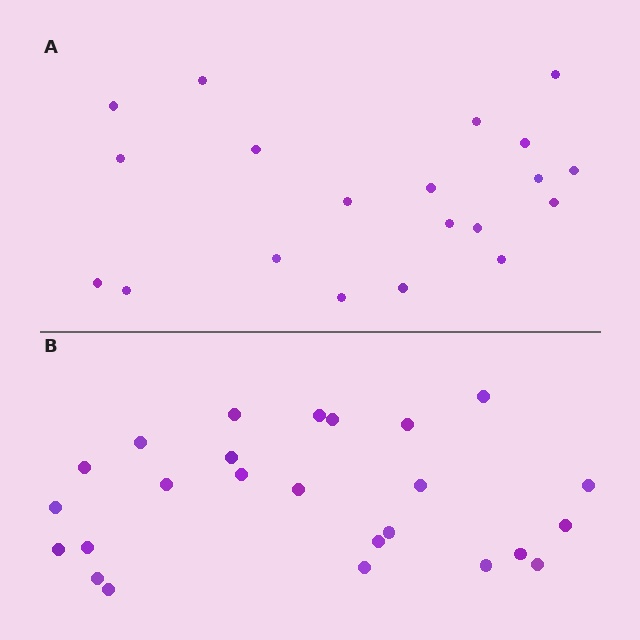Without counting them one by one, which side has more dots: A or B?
Region B (the bottom region) has more dots.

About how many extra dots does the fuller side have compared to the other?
Region B has about 5 more dots than region A.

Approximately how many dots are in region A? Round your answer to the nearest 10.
About 20 dots.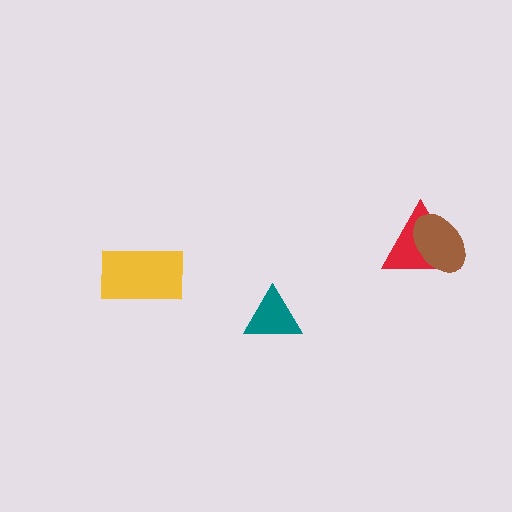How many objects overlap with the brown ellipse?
1 object overlaps with the brown ellipse.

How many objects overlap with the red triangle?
1 object overlaps with the red triangle.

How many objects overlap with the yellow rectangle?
0 objects overlap with the yellow rectangle.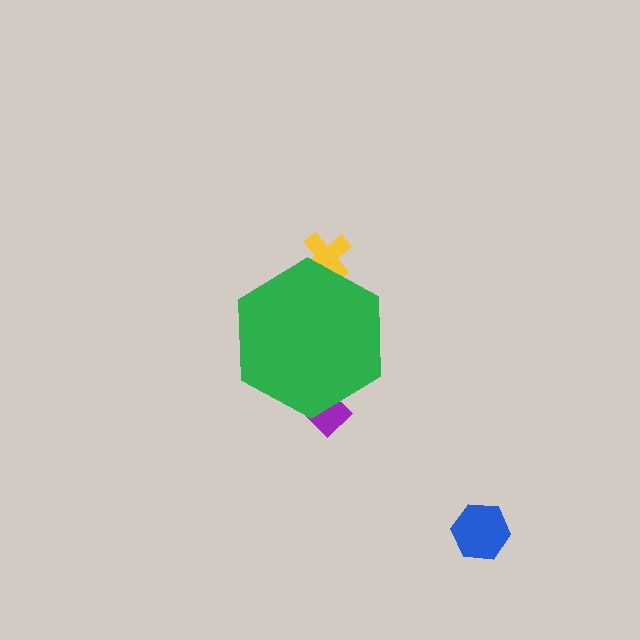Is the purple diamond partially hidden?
Yes, the purple diamond is partially hidden behind the green hexagon.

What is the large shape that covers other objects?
A green hexagon.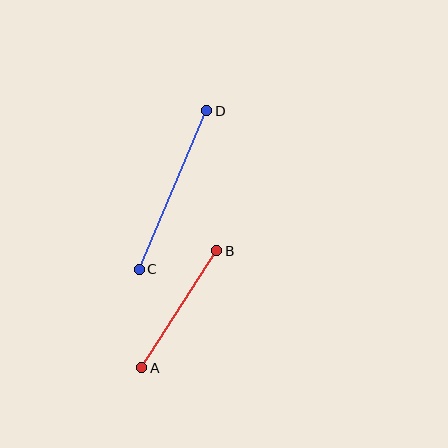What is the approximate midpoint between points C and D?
The midpoint is at approximately (173, 190) pixels.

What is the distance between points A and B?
The distance is approximately 139 pixels.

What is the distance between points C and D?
The distance is approximately 172 pixels.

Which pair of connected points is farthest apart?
Points C and D are farthest apart.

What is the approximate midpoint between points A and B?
The midpoint is at approximately (179, 309) pixels.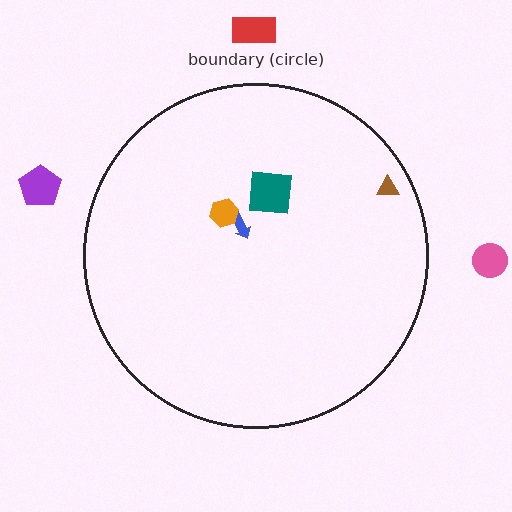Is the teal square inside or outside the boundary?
Inside.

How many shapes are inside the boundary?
4 inside, 3 outside.